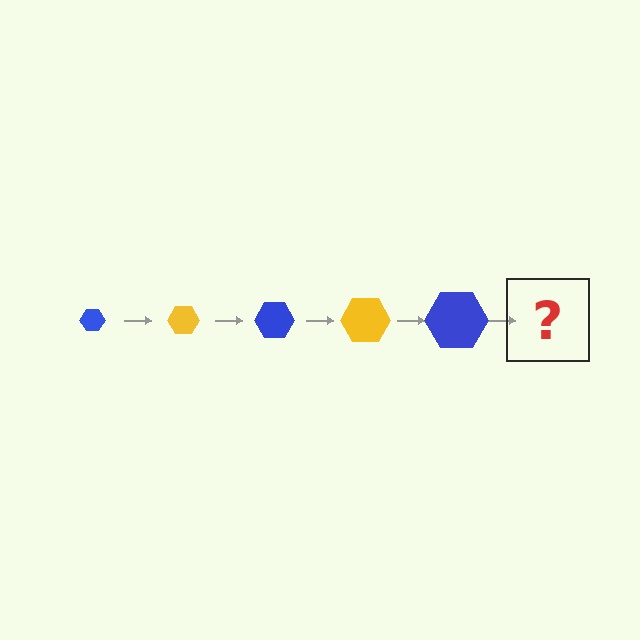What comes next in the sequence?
The next element should be a yellow hexagon, larger than the previous one.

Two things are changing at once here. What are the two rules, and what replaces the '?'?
The two rules are that the hexagon grows larger each step and the color cycles through blue and yellow. The '?' should be a yellow hexagon, larger than the previous one.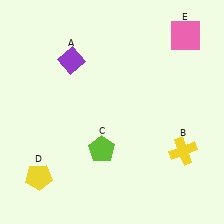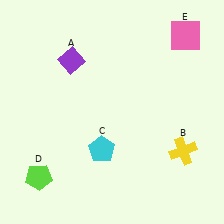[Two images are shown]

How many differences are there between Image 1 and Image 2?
There are 2 differences between the two images.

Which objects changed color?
C changed from lime to cyan. D changed from yellow to lime.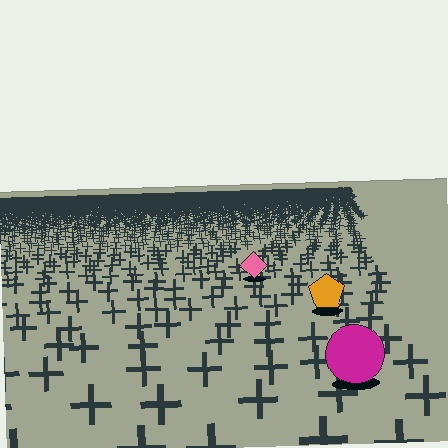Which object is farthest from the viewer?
The pink diamond is farthest from the viewer. It appears smaller and the ground texture around it is denser.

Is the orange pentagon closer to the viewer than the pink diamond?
Yes. The orange pentagon is closer — you can tell from the texture gradient: the ground texture is coarser near it.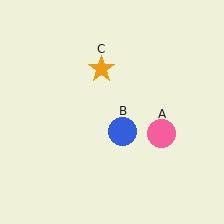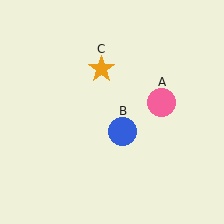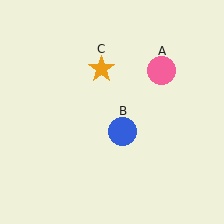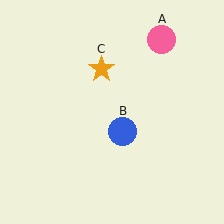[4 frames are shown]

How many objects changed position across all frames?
1 object changed position: pink circle (object A).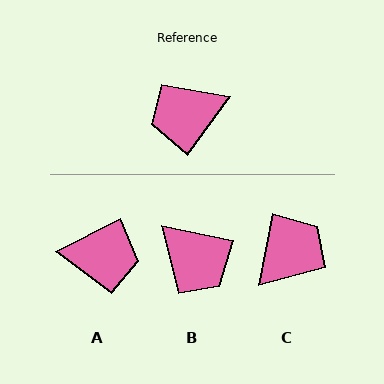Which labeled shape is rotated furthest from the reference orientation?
C, about 155 degrees away.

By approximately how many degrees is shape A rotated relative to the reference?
Approximately 153 degrees counter-clockwise.